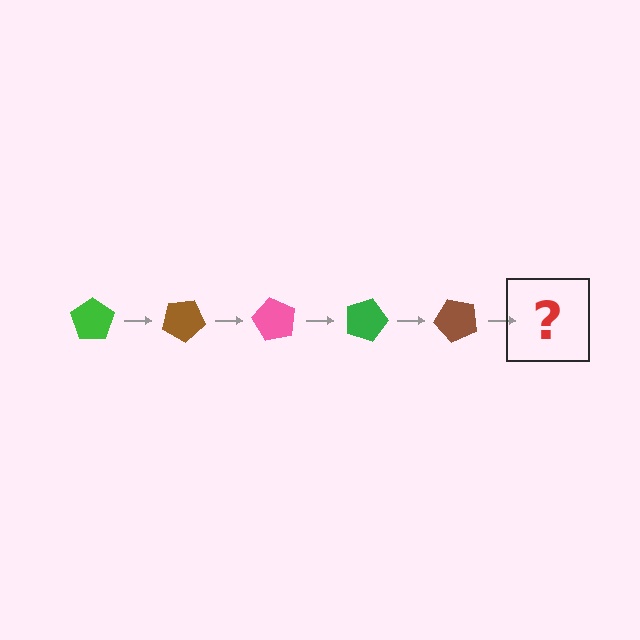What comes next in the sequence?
The next element should be a pink pentagon, rotated 150 degrees from the start.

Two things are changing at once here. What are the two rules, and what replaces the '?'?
The two rules are that it rotates 30 degrees each step and the color cycles through green, brown, and pink. The '?' should be a pink pentagon, rotated 150 degrees from the start.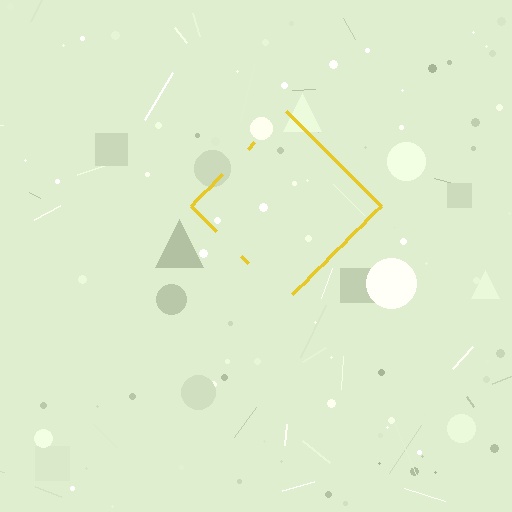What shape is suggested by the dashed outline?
The dashed outline suggests a diamond.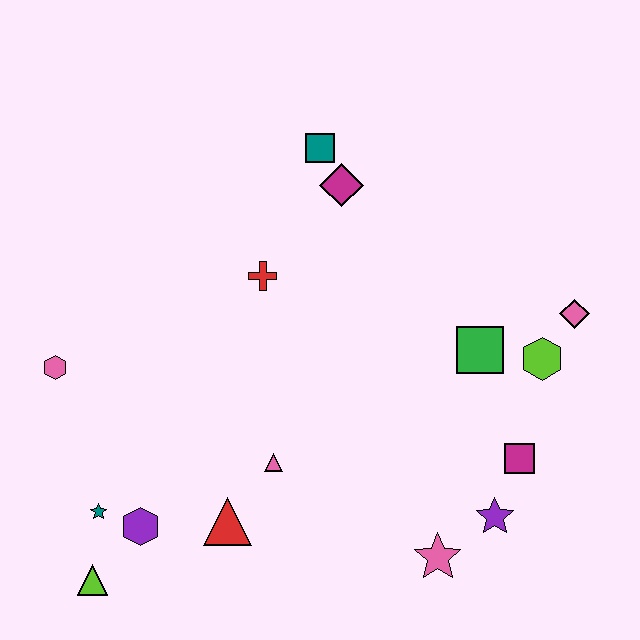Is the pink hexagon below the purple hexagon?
No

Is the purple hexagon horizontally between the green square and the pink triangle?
No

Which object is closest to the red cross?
The magenta diamond is closest to the red cross.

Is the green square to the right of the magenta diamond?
Yes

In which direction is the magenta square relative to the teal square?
The magenta square is below the teal square.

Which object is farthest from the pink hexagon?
The pink diamond is farthest from the pink hexagon.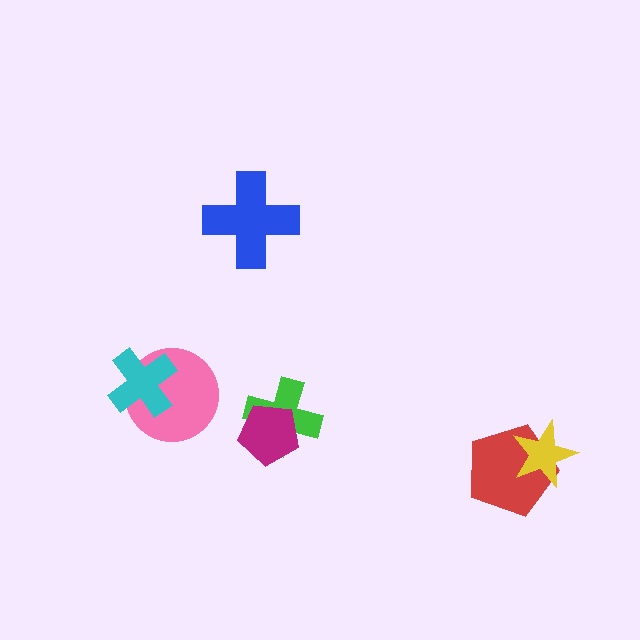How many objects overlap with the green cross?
1 object overlaps with the green cross.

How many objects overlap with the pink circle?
1 object overlaps with the pink circle.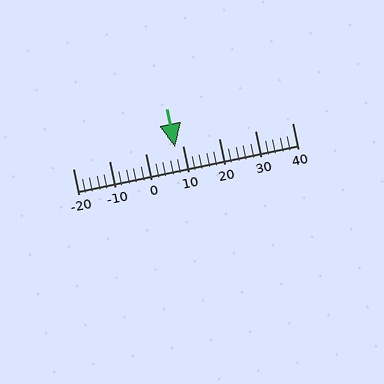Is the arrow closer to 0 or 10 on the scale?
The arrow is closer to 10.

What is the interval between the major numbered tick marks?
The major tick marks are spaced 10 units apart.